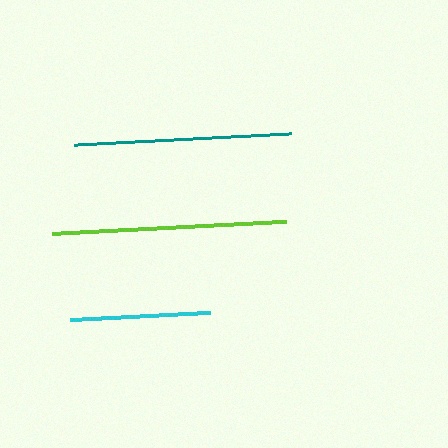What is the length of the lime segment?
The lime segment is approximately 234 pixels long.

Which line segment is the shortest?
The cyan line is the shortest at approximately 140 pixels.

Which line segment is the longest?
The lime line is the longest at approximately 234 pixels.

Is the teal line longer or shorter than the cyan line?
The teal line is longer than the cyan line.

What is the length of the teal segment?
The teal segment is approximately 218 pixels long.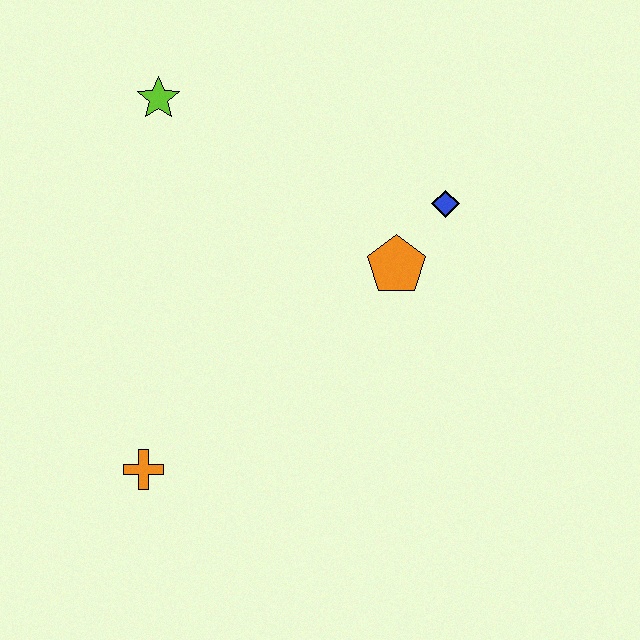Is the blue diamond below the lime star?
Yes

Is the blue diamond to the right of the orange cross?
Yes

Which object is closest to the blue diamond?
The orange pentagon is closest to the blue diamond.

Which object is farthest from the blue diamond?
The orange cross is farthest from the blue diamond.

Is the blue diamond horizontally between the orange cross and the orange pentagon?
No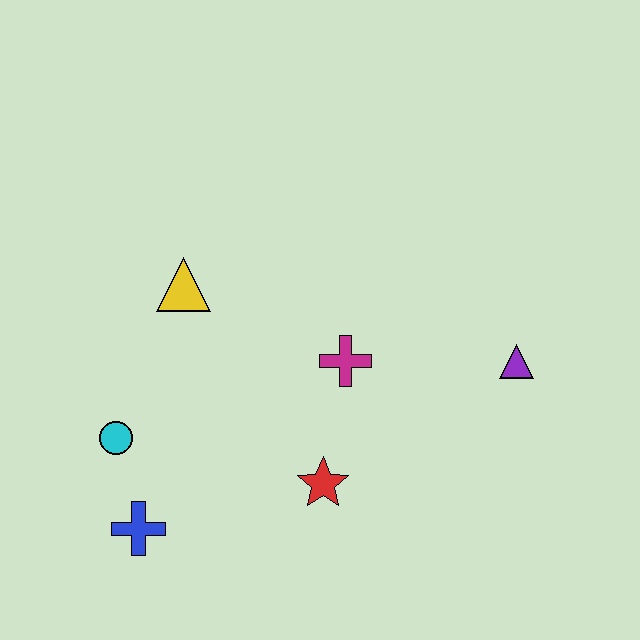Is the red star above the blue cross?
Yes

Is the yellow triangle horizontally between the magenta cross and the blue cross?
Yes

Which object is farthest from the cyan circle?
The purple triangle is farthest from the cyan circle.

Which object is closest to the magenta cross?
The red star is closest to the magenta cross.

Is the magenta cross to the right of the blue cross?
Yes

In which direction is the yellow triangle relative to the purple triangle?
The yellow triangle is to the left of the purple triangle.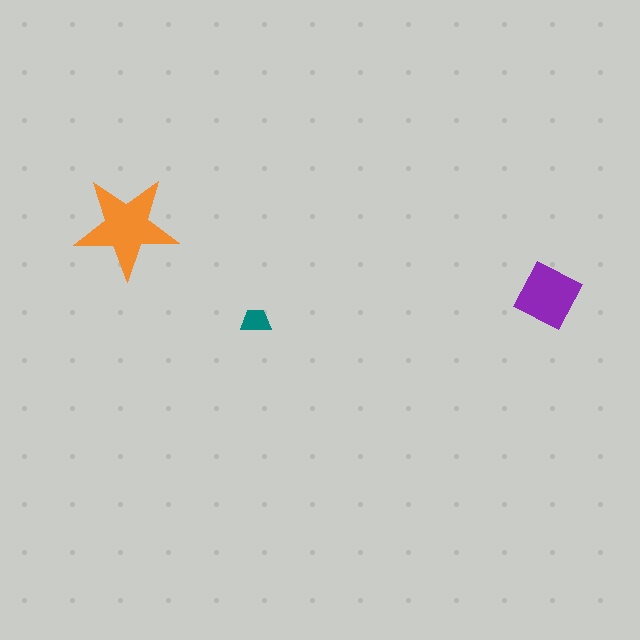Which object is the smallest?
The teal trapezoid.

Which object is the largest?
The orange star.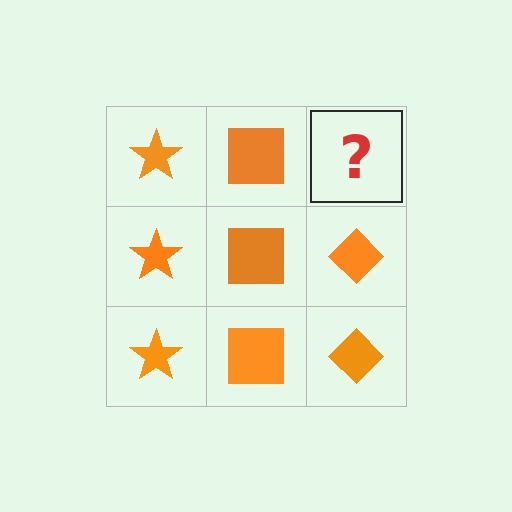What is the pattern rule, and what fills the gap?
The rule is that each column has a consistent shape. The gap should be filled with an orange diamond.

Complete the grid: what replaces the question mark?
The question mark should be replaced with an orange diamond.